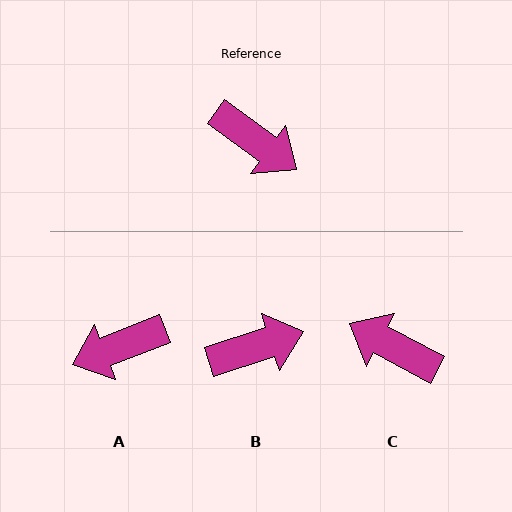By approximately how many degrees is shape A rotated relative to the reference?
Approximately 123 degrees clockwise.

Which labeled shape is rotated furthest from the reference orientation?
C, about 172 degrees away.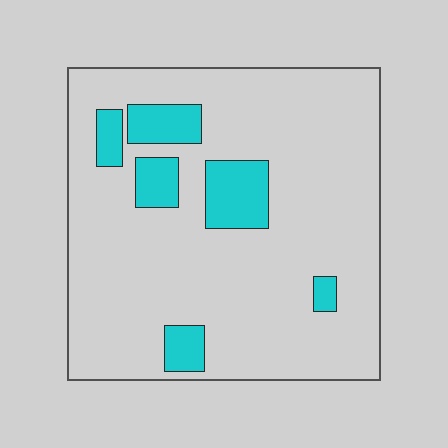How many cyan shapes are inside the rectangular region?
6.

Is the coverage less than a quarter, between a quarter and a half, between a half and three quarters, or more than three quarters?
Less than a quarter.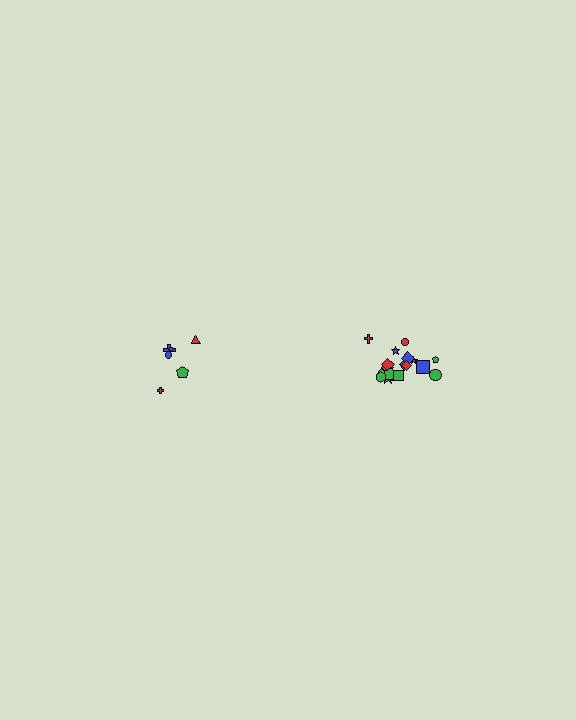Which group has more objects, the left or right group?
The right group.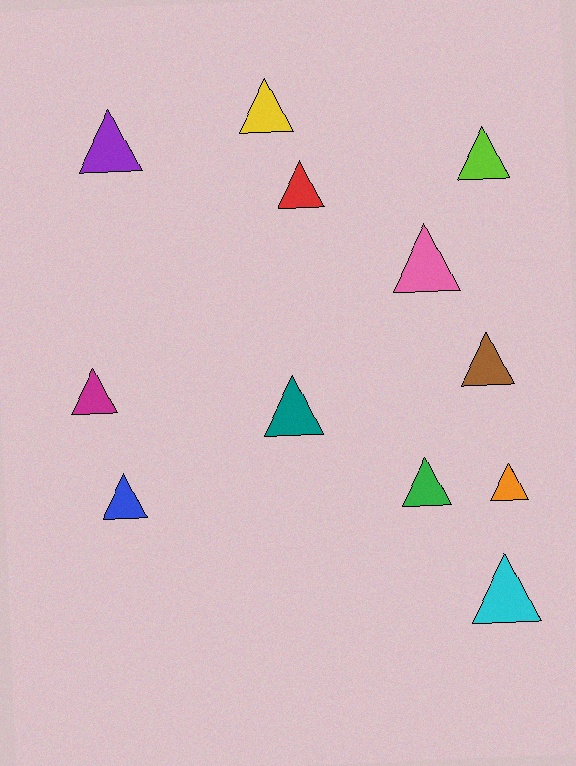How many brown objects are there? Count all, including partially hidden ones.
There is 1 brown object.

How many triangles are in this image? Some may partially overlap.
There are 12 triangles.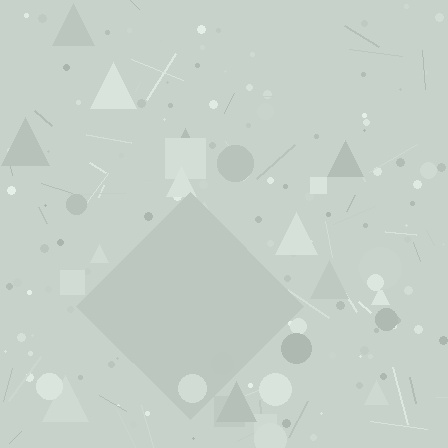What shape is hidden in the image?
A diamond is hidden in the image.